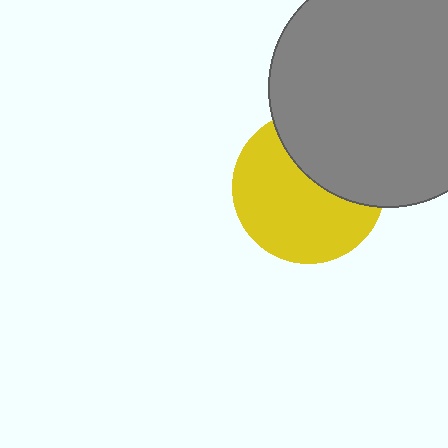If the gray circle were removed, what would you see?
You would see the complete yellow circle.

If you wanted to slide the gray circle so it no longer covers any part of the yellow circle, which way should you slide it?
Slide it up — that is the most direct way to separate the two shapes.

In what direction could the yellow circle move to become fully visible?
The yellow circle could move down. That would shift it out from behind the gray circle entirely.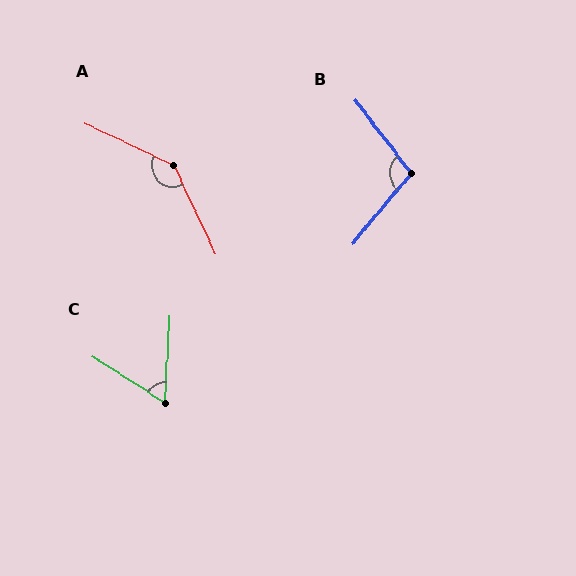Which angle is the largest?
A, at approximately 141 degrees.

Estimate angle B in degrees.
Approximately 103 degrees.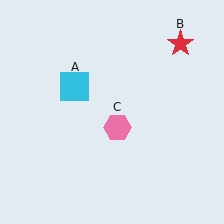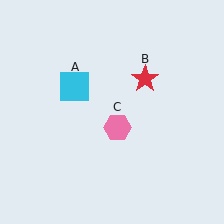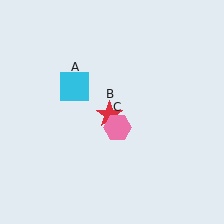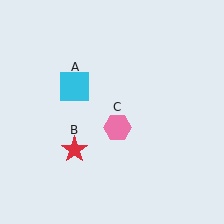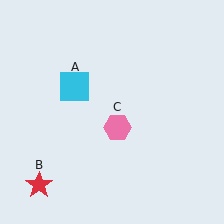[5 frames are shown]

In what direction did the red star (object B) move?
The red star (object B) moved down and to the left.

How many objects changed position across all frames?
1 object changed position: red star (object B).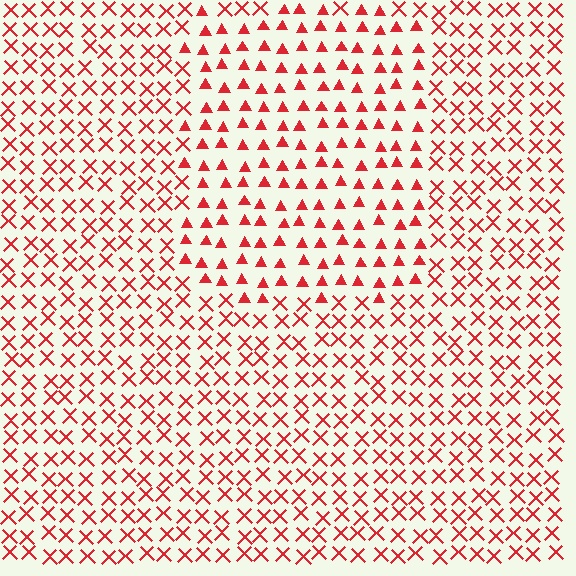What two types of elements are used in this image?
The image uses triangles inside the rectangle region and X marks outside it.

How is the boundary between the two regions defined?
The boundary is defined by a change in element shape: triangles inside vs. X marks outside. All elements share the same color and spacing.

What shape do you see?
I see a rectangle.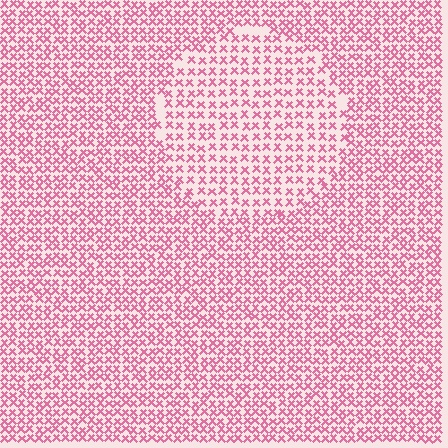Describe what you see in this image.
The image contains small pink elements arranged at two different densities. A circle-shaped region is visible where the elements are less densely packed than the surrounding area.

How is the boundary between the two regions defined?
The boundary is defined by a change in element density (approximately 1.6x ratio). All elements are the same color, size, and shape.